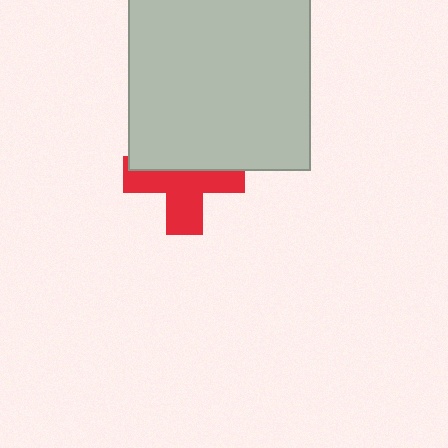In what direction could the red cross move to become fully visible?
The red cross could move down. That would shift it out from behind the light gray square entirely.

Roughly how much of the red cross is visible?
About half of it is visible (roughly 55%).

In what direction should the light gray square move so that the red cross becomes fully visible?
The light gray square should move up. That is the shortest direction to clear the overlap and leave the red cross fully visible.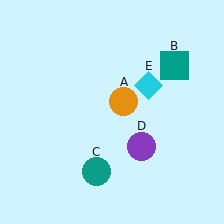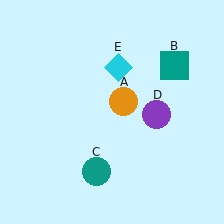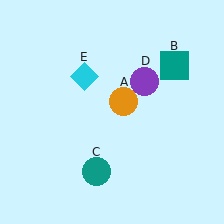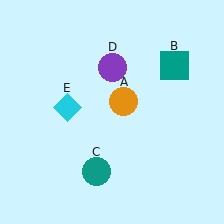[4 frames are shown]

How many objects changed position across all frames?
2 objects changed position: purple circle (object D), cyan diamond (object E).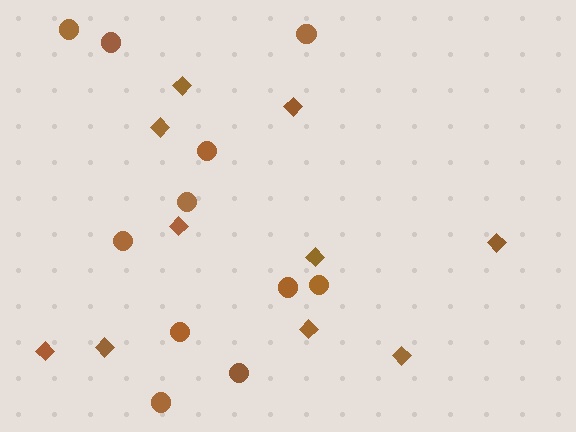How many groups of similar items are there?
There are 2 groups: one group of diamonds (10) and one group of circles (11).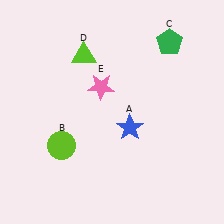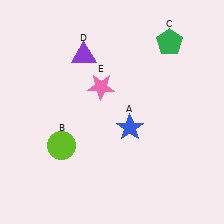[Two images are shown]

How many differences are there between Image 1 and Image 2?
There is 1 difference between the two images.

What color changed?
The triangle (D) changed from lime in Image 1 to purple in Image 2.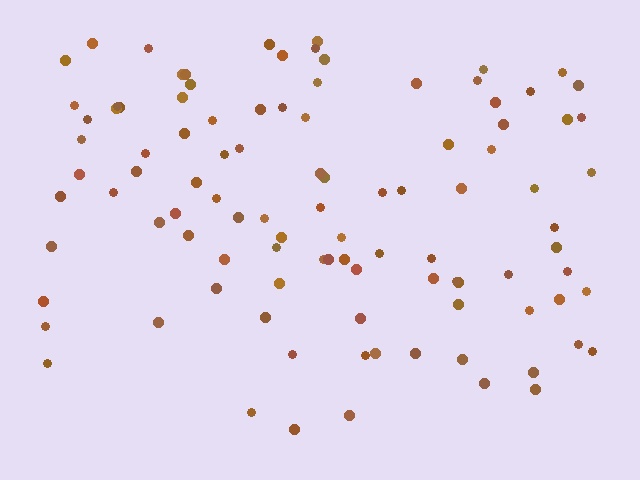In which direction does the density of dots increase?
From bottom to top, with the top side densest.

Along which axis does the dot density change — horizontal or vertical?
Vertical.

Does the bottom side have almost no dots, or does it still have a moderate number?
Still a moderate number, just noticeably fewer than the top.